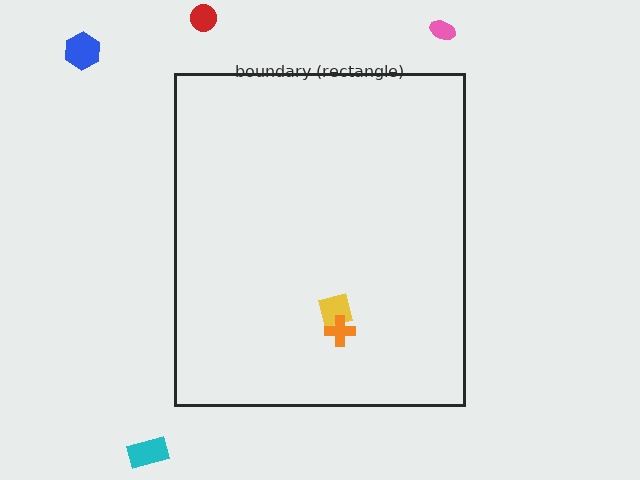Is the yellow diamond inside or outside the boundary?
Inside.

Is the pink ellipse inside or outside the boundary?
Outside.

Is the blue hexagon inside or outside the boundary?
Outside.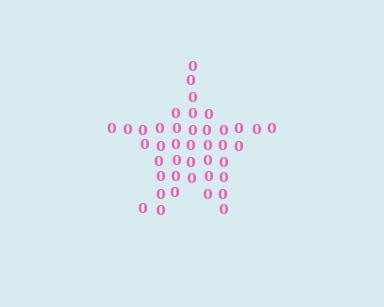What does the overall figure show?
The overall figure shows a star.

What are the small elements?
The small elements are digit 0's.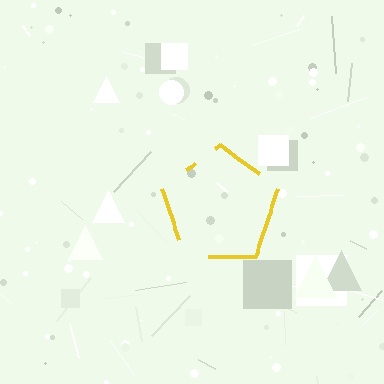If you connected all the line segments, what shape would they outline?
They would outline a pentagon.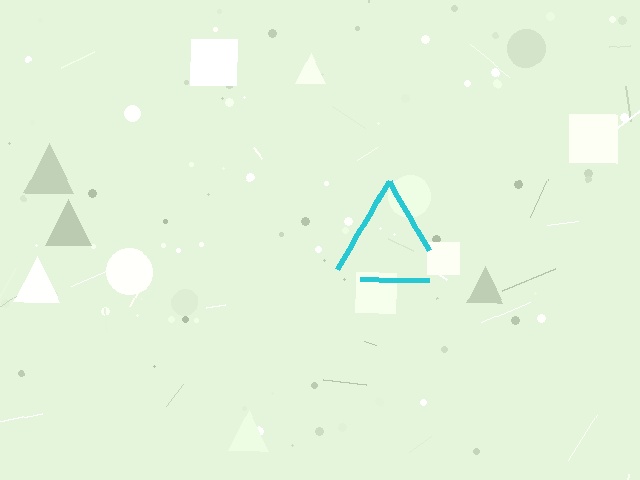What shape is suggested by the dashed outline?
The dashed outline suggests a triangle.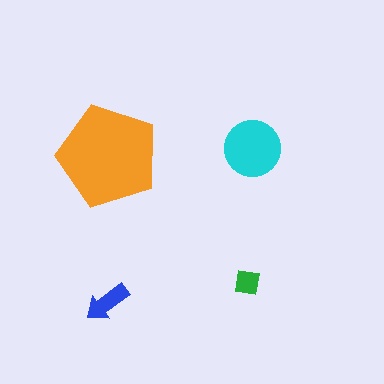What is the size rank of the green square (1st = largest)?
4th.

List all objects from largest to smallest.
The orange pentagon, the cyan circle, the blue arrow, the green square.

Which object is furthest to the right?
The cyan circle is rightmost.